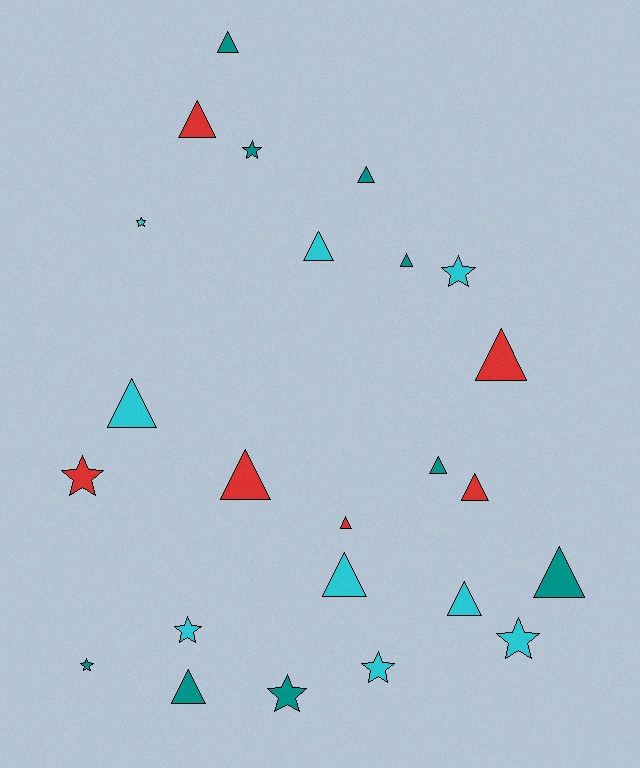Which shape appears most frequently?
Triangle, with 15 objects.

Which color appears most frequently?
Teal, with 9 objects.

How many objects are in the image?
There are 24 objects.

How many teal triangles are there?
There are 6 teal triangles.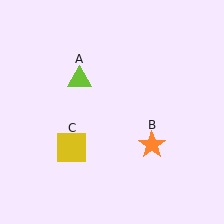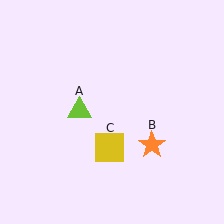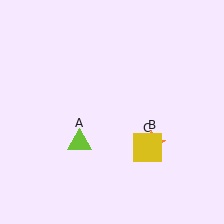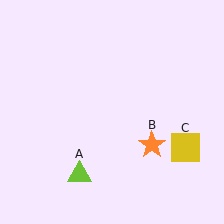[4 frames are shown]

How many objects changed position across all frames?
2 objects changed position: lime triangle (object A), yellow square (object C).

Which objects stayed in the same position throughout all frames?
Orange star (object B) remained stationary.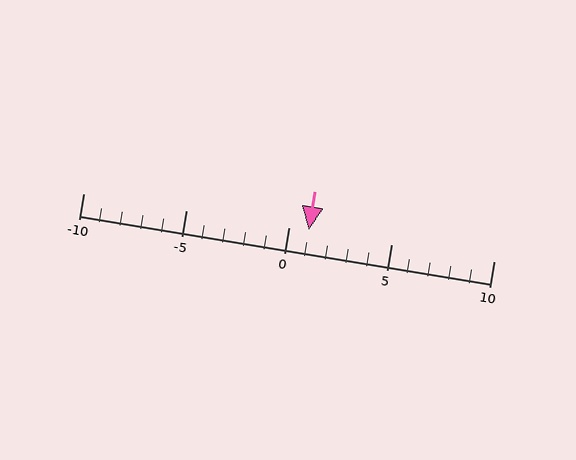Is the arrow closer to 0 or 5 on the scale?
The arrow is closer to 0.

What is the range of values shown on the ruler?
The ruler shows values from -10 to 10.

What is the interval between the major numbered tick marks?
The major tick marks are spaced 5 units apart.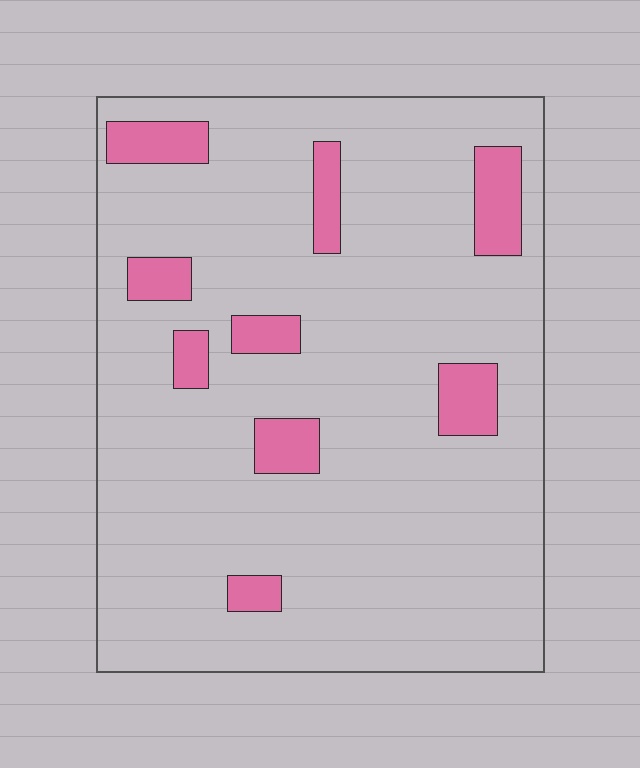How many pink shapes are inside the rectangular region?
9.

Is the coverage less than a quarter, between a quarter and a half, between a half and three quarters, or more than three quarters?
Less than a quarter.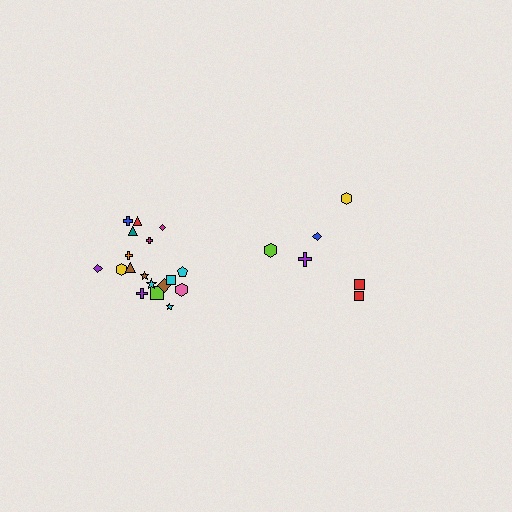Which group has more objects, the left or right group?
The left group.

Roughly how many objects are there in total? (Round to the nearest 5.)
Roughly 25 objects in total.